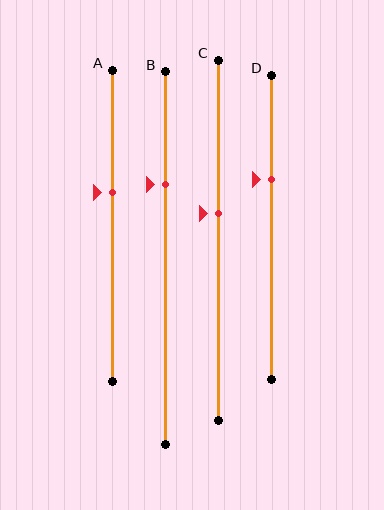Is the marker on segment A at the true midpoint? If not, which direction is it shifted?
No, the marker on segment A is shifted upward by about 11% of the segment length.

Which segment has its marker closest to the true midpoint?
Segment C has its marker closest to the true midpoint.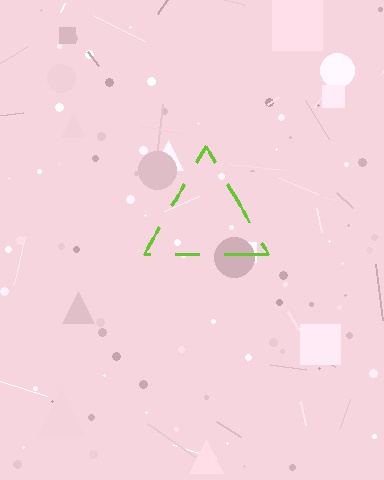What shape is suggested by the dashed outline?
The dashed outline suggests a triangle.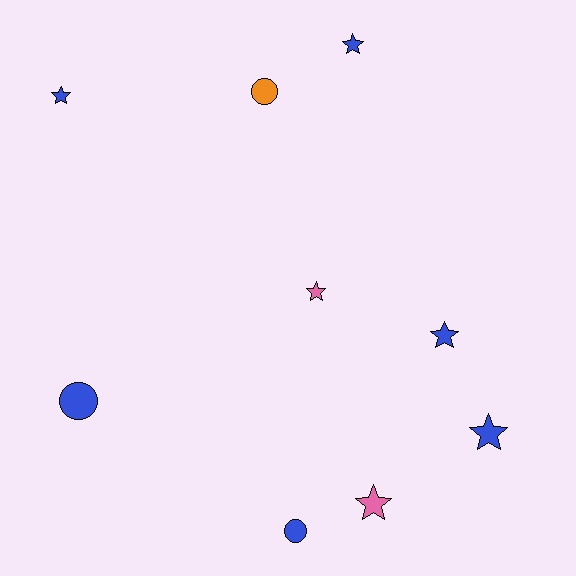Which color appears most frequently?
Blue, with 6 objects.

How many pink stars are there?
There are 2 pink stars.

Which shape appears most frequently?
Star, with 6 objects.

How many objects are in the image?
There are 9 objects.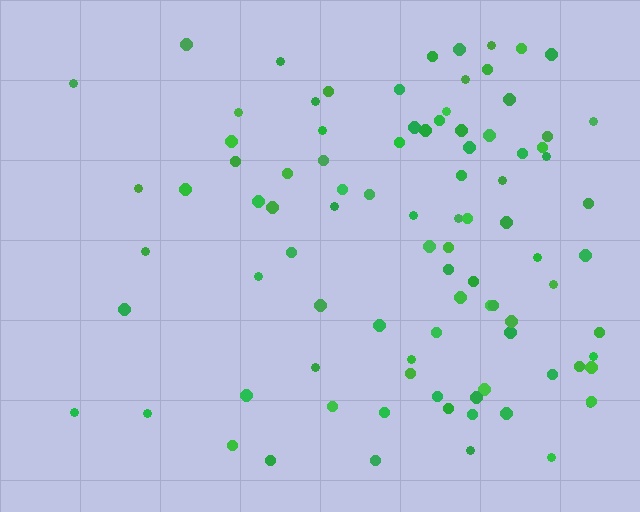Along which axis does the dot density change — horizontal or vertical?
Horizontal.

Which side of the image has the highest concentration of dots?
The right.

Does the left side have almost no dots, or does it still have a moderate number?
Still a moderate number, just noticeably fewer than the right.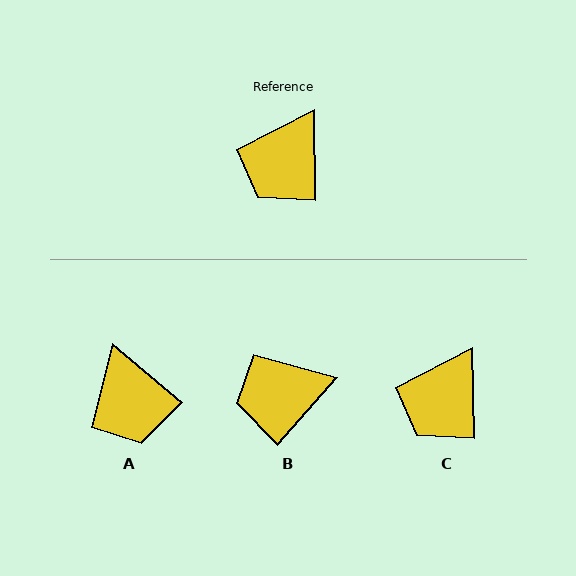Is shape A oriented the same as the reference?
No, it is off by about 49 degrees.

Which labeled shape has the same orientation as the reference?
C.